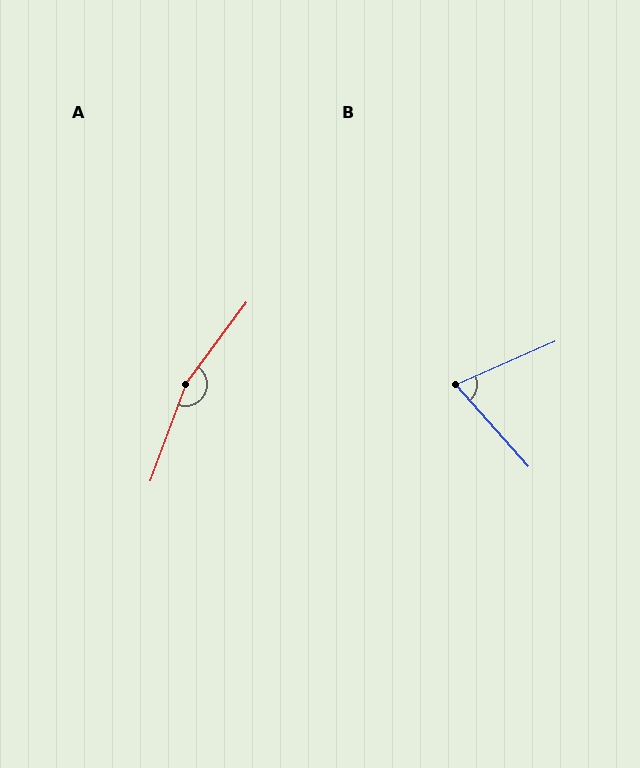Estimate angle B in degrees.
Approximately 72 degrees.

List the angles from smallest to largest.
B (72°), A (163°).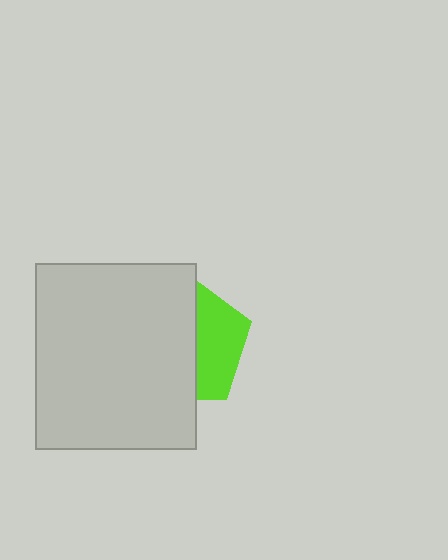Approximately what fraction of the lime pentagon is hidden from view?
Roughly 63% of the lime pentagon is hidden behind the light gray rectangle.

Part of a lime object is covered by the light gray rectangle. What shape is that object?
It is a pentagon.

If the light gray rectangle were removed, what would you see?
You would see the complete lime pentagon.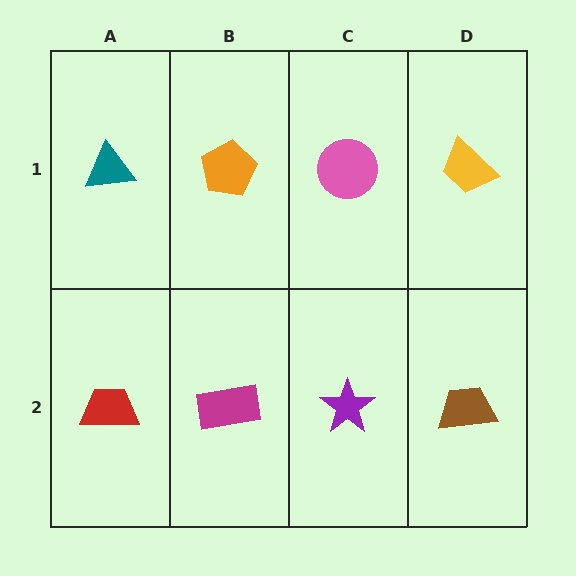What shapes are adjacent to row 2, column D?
A yellow trapezoid (row 1, column D), a purple star (row 2, column C).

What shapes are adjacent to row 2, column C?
A pink circle (row 1, column C), a magenta rectangle (row 2, column B), a brown trapezoid (row 2, column D).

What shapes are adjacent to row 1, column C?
A purple star (row 2, column C), an orange pentagon (row 1, column B), a yellow trapezoid (row 1, column D).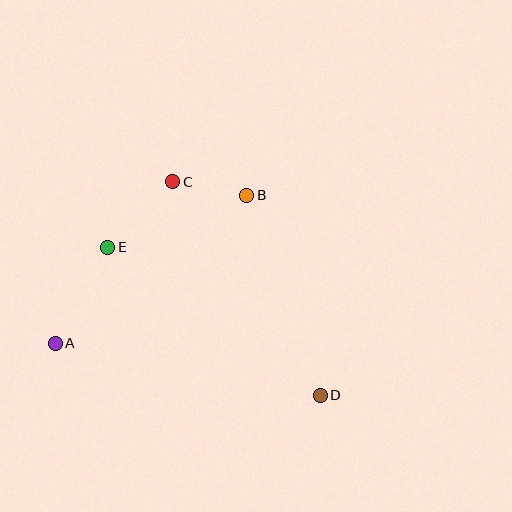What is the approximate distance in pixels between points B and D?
The distance between B and D is approximately 213 pixels.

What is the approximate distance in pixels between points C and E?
The distance between C and E is approximately 92 pixels.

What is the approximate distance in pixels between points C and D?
The distance between C and D is approximately 259 pixels.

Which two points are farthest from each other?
Points A and D are farthest from each other.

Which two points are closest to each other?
Points B and C are closest to each other.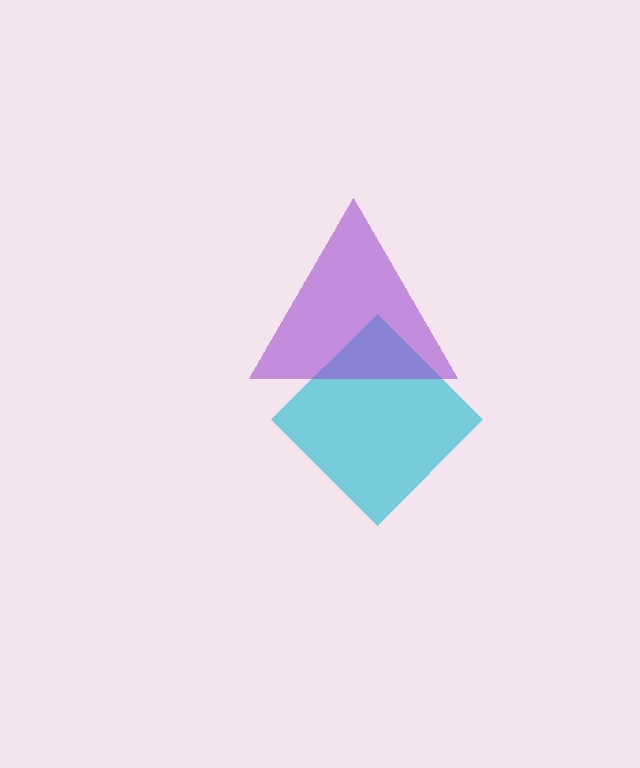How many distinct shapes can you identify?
There are 2 distinct shapes: a cyan diamond, a purple triangle.